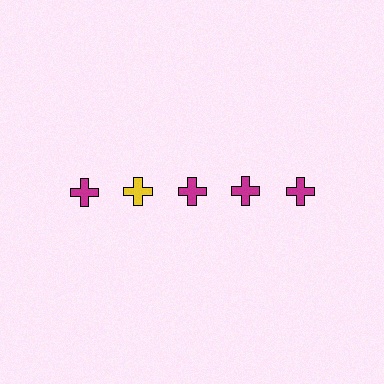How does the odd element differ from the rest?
It has a different color: yellow instead of magenta.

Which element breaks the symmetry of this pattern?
The yellow cross in the top row, second from left column breaks the symmetry. All other shapes are magenta crosses.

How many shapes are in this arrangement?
There are 5 shapes arranged in a grid pattern.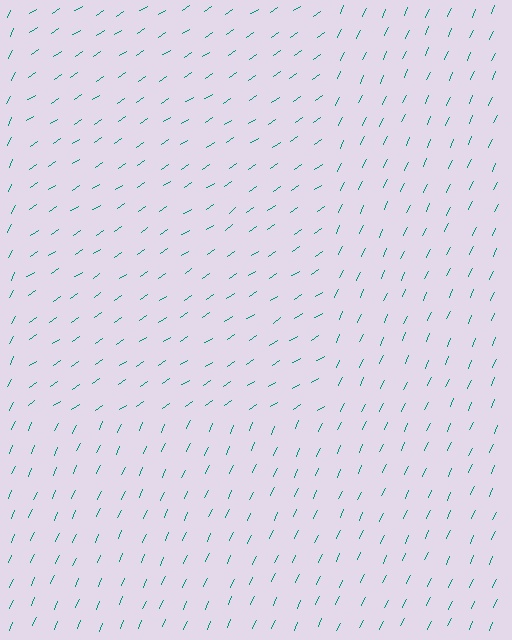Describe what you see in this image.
The image is filled with small teal line segments. A rectangle region in the image has lines oriented differently from the surrounding lines, creating a visible texture boundary.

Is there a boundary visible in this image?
Yes, there is a texture boundary formed by a change in line orientation.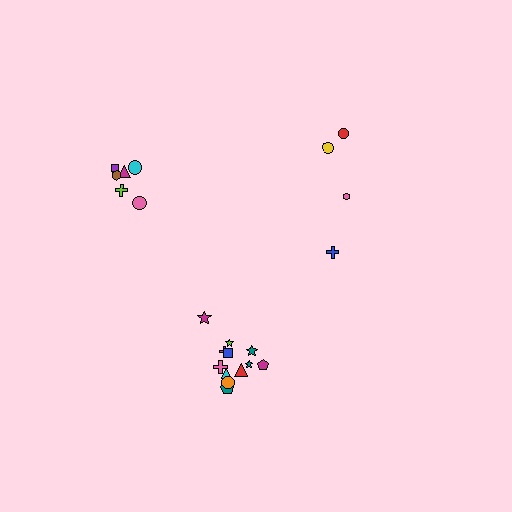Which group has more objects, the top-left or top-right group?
The top-left group.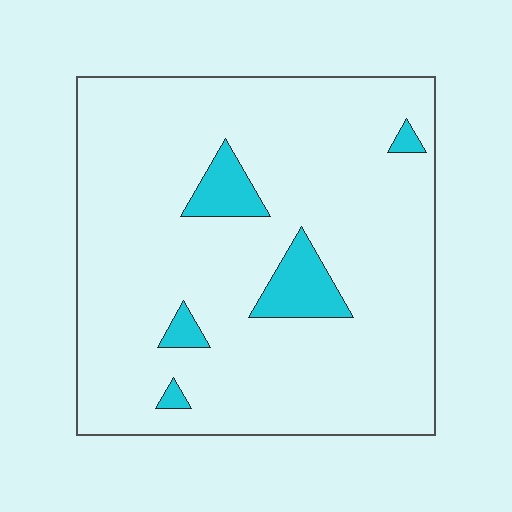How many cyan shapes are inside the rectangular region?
5.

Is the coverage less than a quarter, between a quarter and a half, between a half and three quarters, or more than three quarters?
Less than a quarter.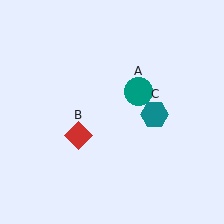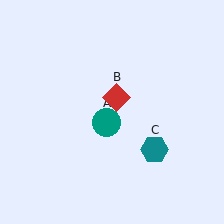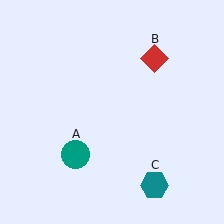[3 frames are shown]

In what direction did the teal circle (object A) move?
The teal circle (object A) moved down and to the left.